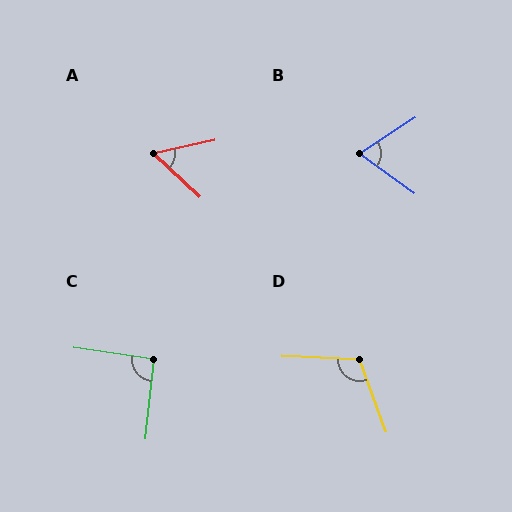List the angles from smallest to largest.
A (55°), B (69°), C (92°), D (113°).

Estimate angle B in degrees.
Approximately 69 degrees.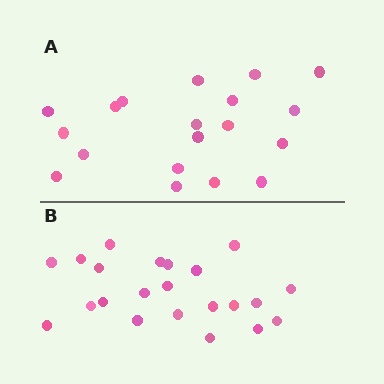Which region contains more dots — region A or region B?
Region B (the bottom region) has more dots.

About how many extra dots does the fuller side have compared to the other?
Region B has just a few more — roughly 2 or 3 more dots than region A.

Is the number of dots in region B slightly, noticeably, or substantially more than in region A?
Region B has only slightly more — the two regions are fairly close. The ratio is roughly 1.2 to 1.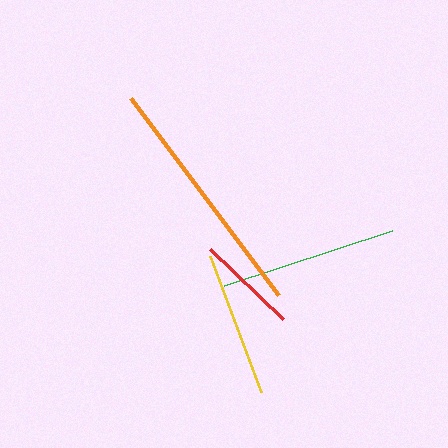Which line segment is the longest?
The orange line is the longest at approximately 246 pixels.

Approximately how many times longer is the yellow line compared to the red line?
The yellow line is approximately 1.4 times the length of the red line.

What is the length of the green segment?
The green segment is approximately 177 pixels long.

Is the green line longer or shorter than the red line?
The green line is longer than the red line.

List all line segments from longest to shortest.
From longest to shortest: orange, green, yellow, red.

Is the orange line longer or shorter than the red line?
The orange line is longer than the red line.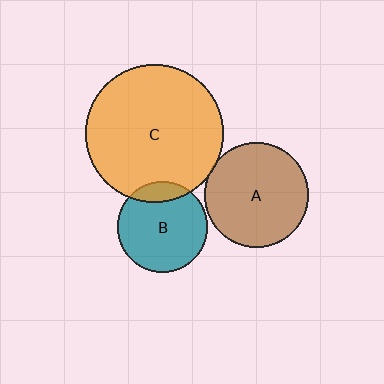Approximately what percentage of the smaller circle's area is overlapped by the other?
Approximately 5%.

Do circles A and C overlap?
Yes.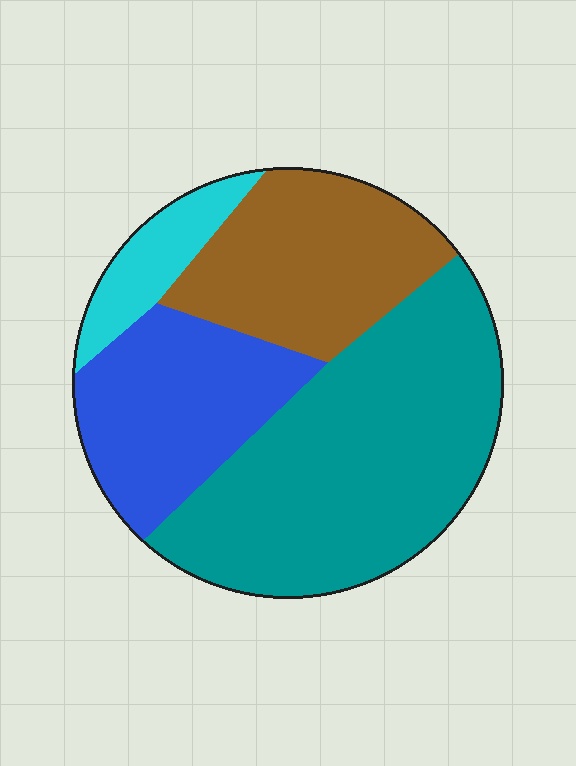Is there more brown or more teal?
Teal.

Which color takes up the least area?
Cyan, at roughly 10%.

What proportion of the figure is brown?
Brown covers 24% of the figure.